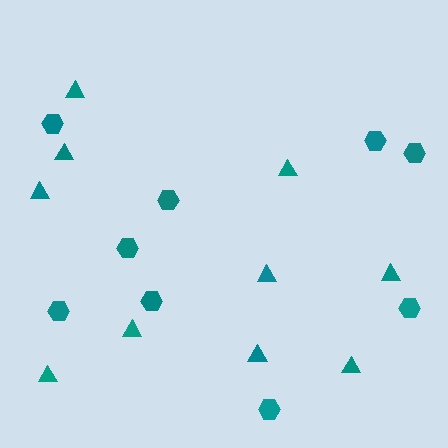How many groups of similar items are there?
There are 2 groups: one group of hexagons (9) and one group of triangles (10).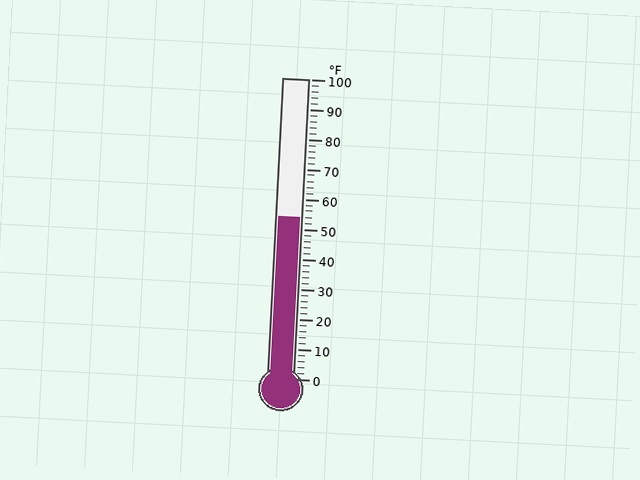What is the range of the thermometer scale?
The thermometer scale ranges from 0°F to 100°F.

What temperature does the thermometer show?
The thermometer shows approximately 54°F.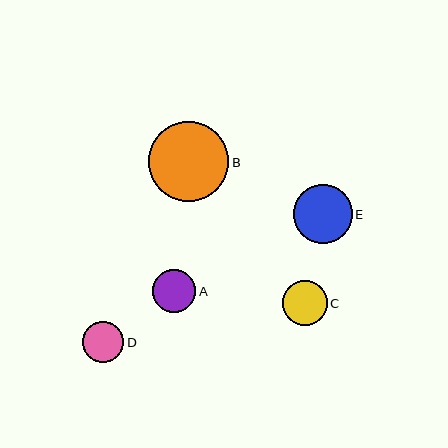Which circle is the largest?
Circle B is the largest with a size of approximately 80 pixels.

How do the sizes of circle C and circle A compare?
Circle C and circle A are approximately the same size.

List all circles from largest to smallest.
From largest to smallest: B, E, C, A, D.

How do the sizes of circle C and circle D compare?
Circle C and circle D are approximately the same size.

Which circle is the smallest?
Circle D is the smallest with a size of approximately 41 pixels.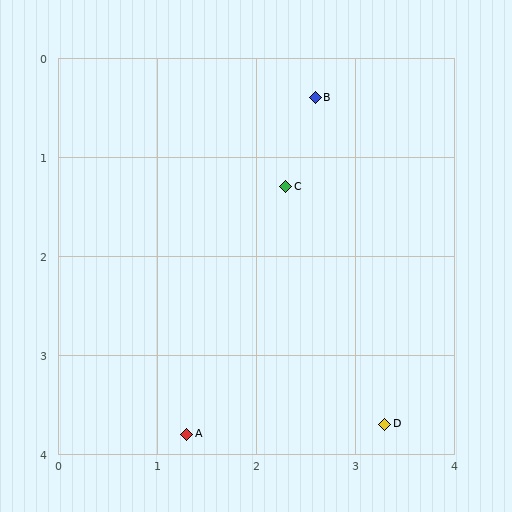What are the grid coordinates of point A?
Point A is at approximately (1.3, 3.8).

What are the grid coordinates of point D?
Point D is at approximately (3.3, 3.7).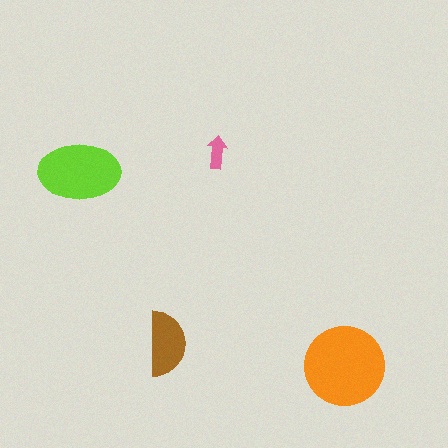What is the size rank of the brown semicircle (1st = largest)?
3rd.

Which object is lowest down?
The orange circle is bottommost.